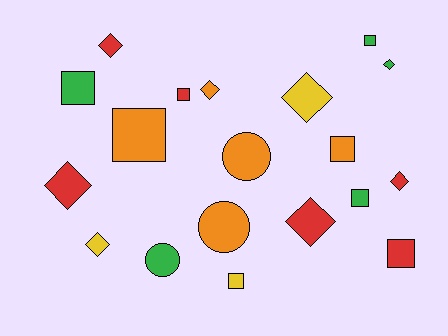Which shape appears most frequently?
Square, with 8 objects.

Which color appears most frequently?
Red, with 6 objects.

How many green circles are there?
There is 1 green circle.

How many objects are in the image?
There are 19 objects.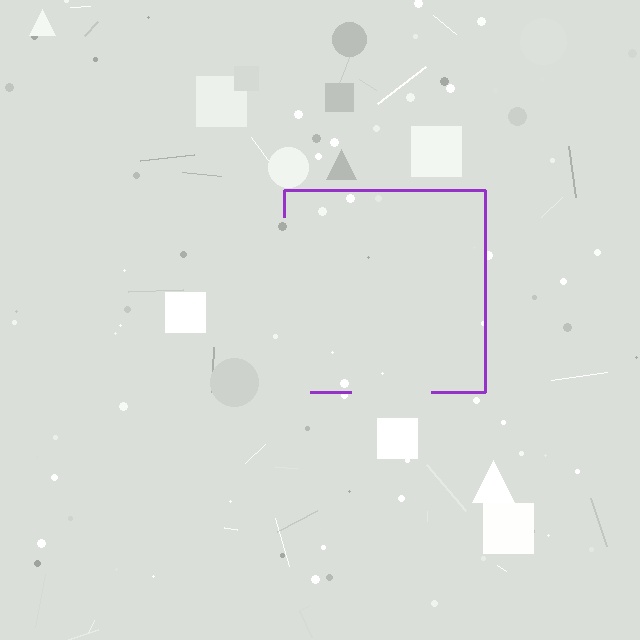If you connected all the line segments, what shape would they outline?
They would outline a square.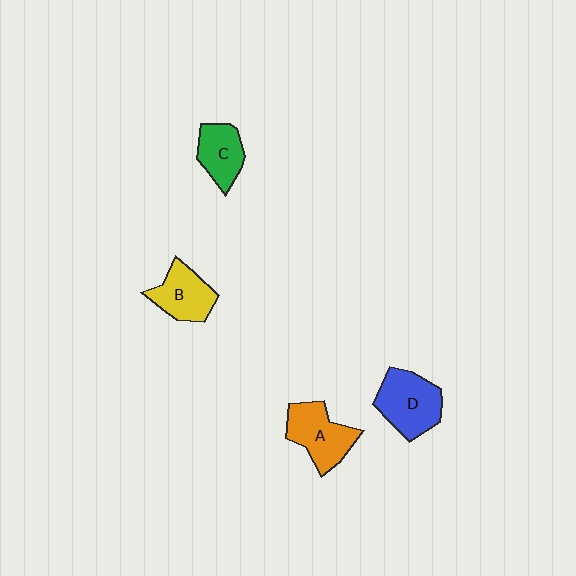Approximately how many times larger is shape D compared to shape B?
Approximately 1.3 times.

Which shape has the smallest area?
Shape C (green).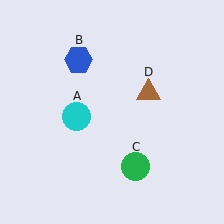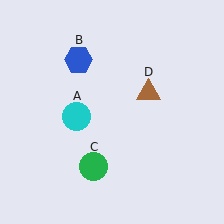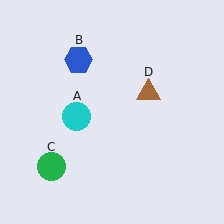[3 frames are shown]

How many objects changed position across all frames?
1 object changed position: green circle (object C).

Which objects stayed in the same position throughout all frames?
Cyan circle (object A) and blue hexagon (object B) and brown triangle (object D) remained stationary.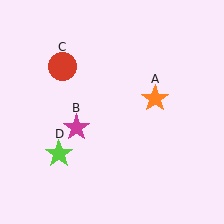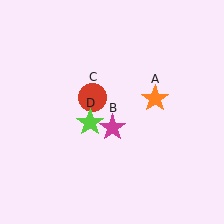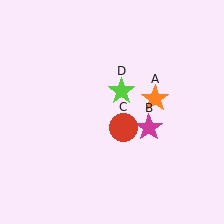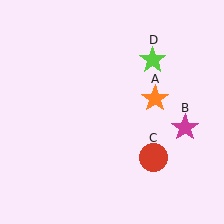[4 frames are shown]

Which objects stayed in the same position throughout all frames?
Orange star (object A) remained stationary.